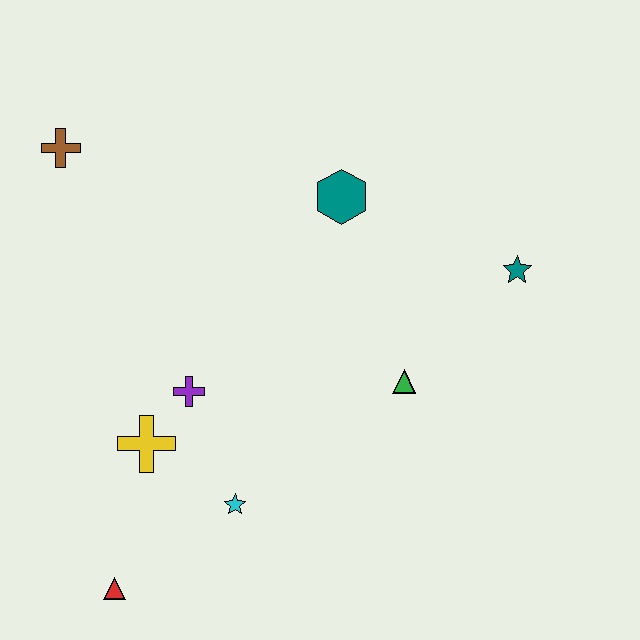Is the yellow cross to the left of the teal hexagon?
Yes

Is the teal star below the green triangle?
No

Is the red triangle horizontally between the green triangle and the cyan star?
No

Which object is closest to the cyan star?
The yellow cross is closest to the cyan star.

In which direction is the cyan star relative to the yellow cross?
The cyan star is to the right of the yellow cross.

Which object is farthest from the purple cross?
The teal star is farthest from the purple cross.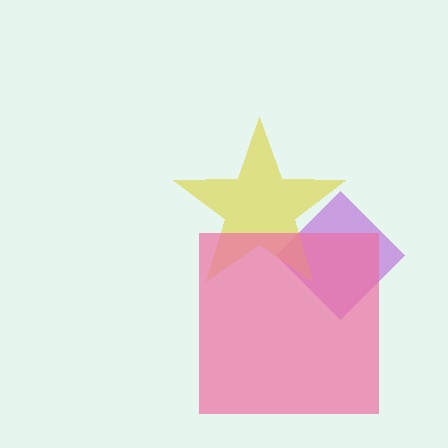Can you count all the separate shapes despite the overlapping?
Yes, there are 3 separate shapes.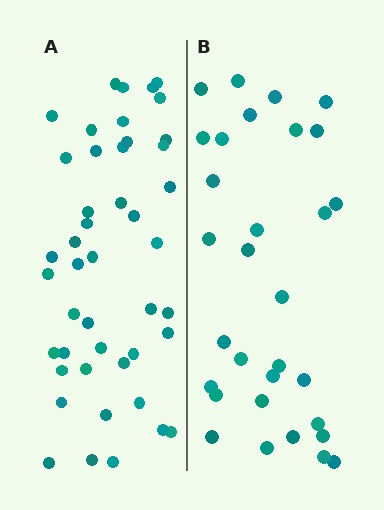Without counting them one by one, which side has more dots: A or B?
Region A (the left region) has more dots.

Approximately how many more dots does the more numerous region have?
Region A has approximately 15 more dots than region B.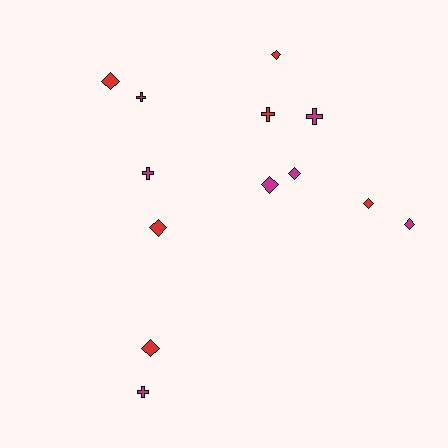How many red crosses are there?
There is 1 red cross.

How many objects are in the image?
There are 13 objects.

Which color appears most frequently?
Magenta, with 7 objects.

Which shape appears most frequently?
Diamond, with 8 objects.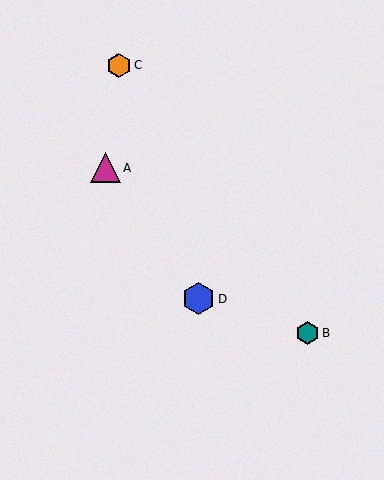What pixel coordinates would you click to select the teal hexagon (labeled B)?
Click at (307, 333) to select the teal hexagon B.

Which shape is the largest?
The blue hexagon (labeled D) is the largest.